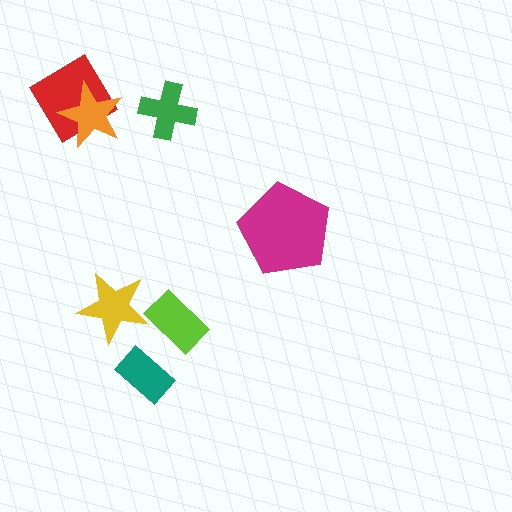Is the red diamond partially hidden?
Yes, it is partially covered by another shape.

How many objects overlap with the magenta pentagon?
0 objects overlap with the magenta pentagon.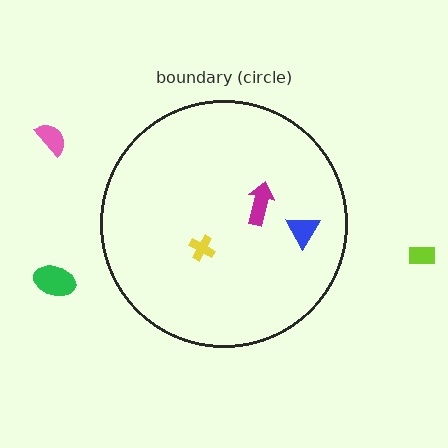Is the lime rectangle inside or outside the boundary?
Outside.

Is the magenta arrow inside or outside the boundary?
Inside.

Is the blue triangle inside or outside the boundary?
Inside.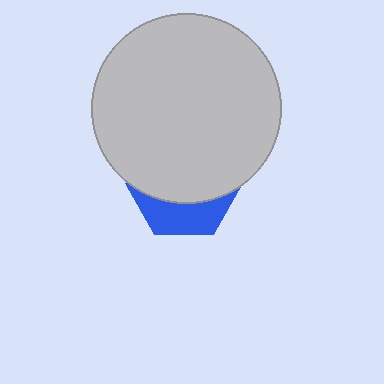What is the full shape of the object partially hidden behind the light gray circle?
The partially hidden object is a blue hexagon.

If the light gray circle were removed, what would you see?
You would see the complete blue hexagon.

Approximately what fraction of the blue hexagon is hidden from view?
Roughly 67% of the blue hexagon is hidden behind the light gray circle.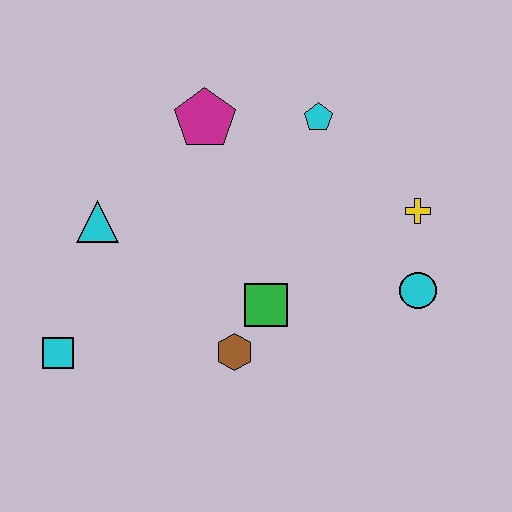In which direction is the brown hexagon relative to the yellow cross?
The brown hexagon is to the left of the yellow cross.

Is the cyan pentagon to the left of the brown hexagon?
No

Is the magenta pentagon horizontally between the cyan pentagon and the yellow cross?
No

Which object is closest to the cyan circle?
The yellow cross is closest to the cyan circle.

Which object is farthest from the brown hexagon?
The cyan pentagon is farthest from the brown hexagon.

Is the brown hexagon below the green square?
Yes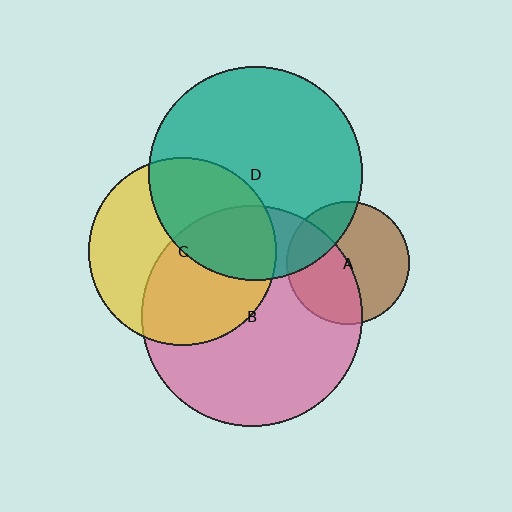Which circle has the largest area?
Circle B (pink).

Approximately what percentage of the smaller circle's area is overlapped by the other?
Approximately 45%.